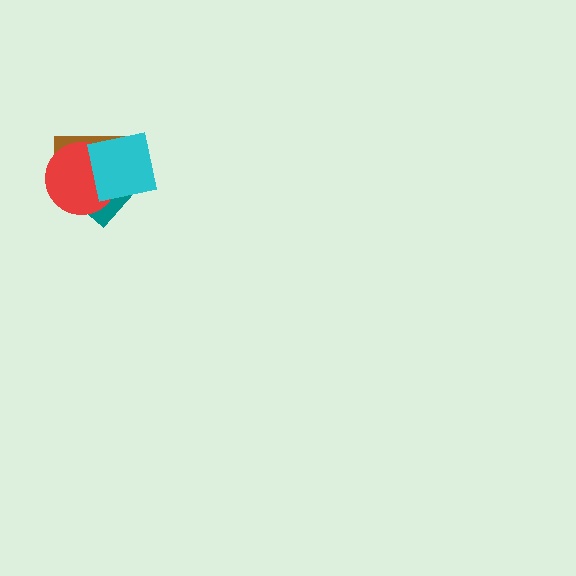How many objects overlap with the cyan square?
3 objects overlap with the cyan square.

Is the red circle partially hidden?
Yes, it is partially covered by another shape.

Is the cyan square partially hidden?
No, no other shape covers it.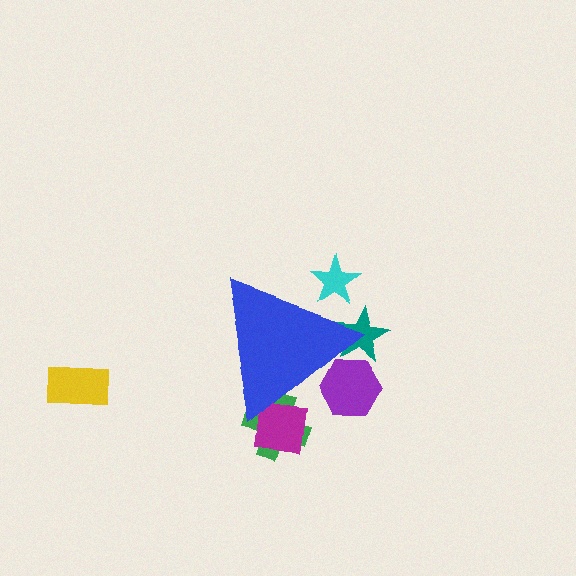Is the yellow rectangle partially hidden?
No, the yellow rectangle is fully visible.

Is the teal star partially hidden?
Yes, the teal star is partially hidden behind the blue triangle.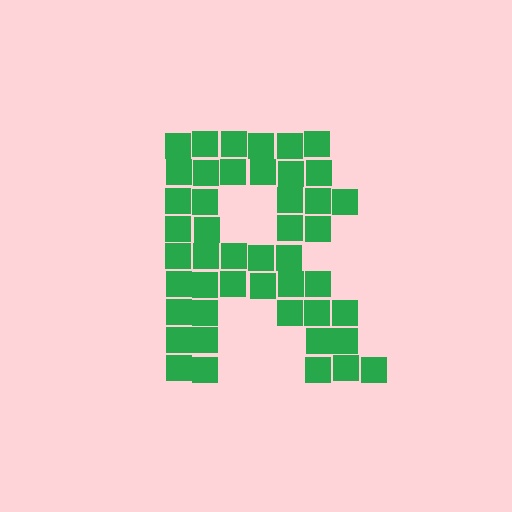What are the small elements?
The small elements are squares.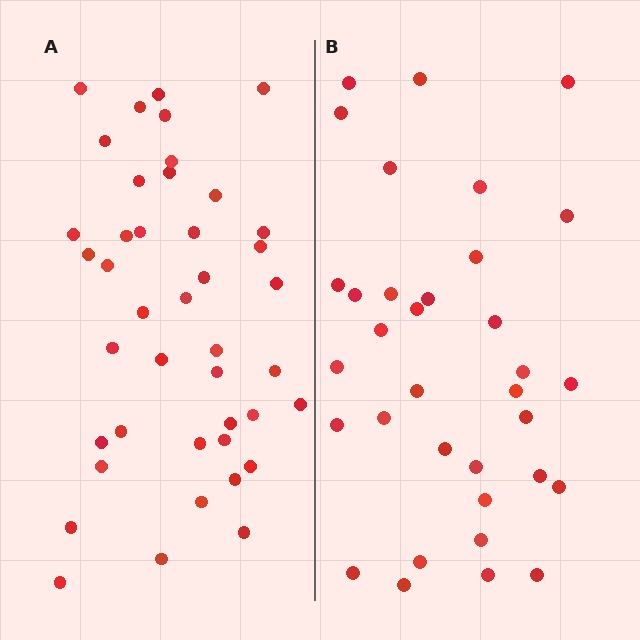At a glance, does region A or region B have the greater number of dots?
Region A (the left region) has more dots.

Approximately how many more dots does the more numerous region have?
Region A has roughly 8 or so more dots than region B.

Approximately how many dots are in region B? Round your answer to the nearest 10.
About 30 dots. (The exact count is 34, which rounds to 30.)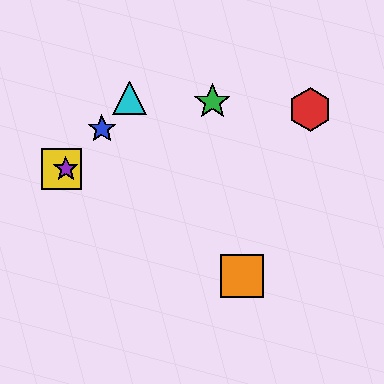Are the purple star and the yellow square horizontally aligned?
Yes, both are at y≈169.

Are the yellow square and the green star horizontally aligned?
No, the yellow square is at y≈169 and the green star is at y≈102.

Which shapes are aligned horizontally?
The yellow square, the purple star are aligned horizontally.